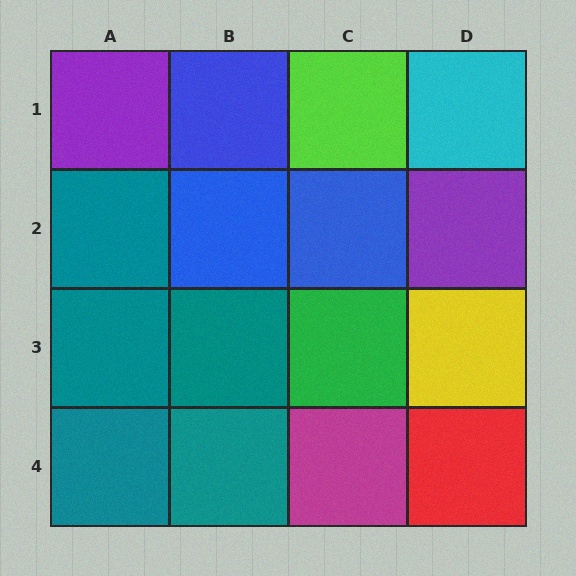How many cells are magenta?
1 cell is magenta.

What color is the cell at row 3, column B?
Teal.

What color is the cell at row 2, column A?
Teal.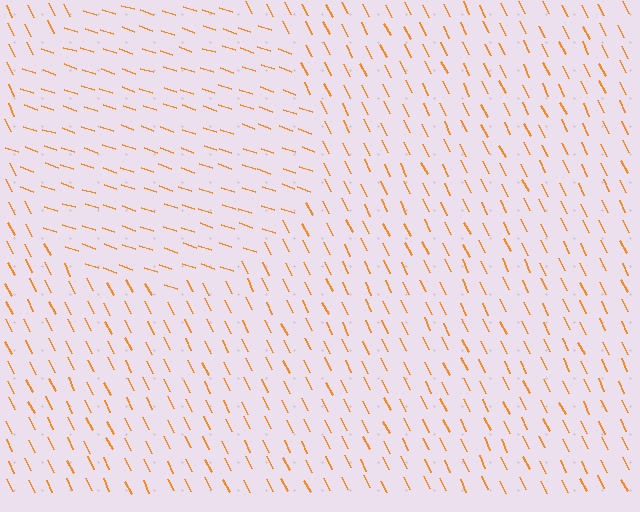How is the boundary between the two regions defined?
The boundary is defined purely by a change in line orientation (approximately 45 degrees difference). All lines are the same color and thickness.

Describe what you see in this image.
The image is filled with small orange line segments. A circle region in the image has lines oriented differently from the surrounding lines, creating a visible texture boundary.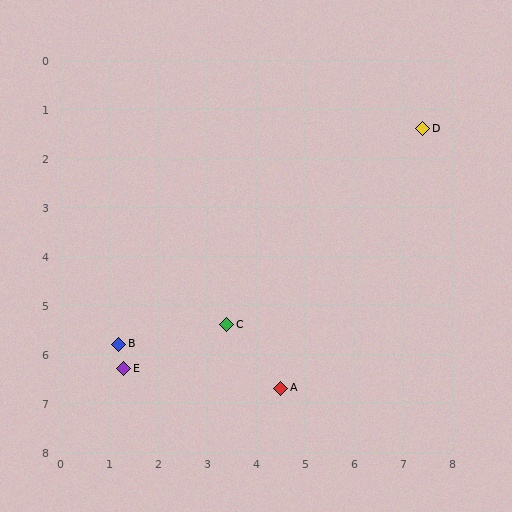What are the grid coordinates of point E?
Point E is at approximately (1.3, 6.3).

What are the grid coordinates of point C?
Point C is at approximately (3.4, 5.4).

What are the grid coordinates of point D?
Point D is at approximately (7.4, 1.4).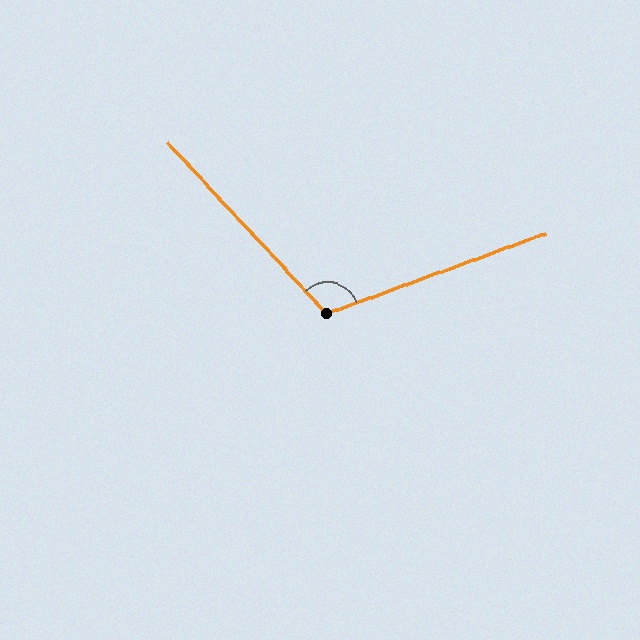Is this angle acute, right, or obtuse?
It is obtuse.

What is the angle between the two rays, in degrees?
Approximately 113 degrees.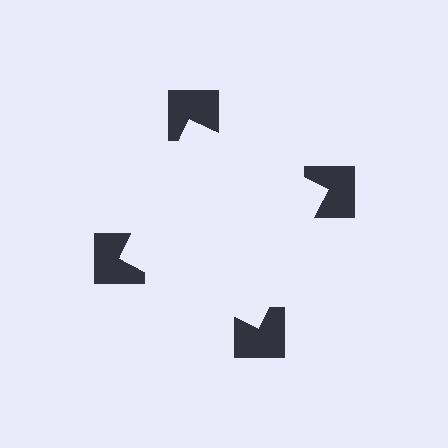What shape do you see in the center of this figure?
An illusory square — its edges are inferred from the aligned wedge cuts in the notched squares, not physically drawn.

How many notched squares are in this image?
There are 4 — one at each vertex of the illusory square.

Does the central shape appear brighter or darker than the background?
It typically appears slightly brighter than the background, even though no actual brightness change is drawn.